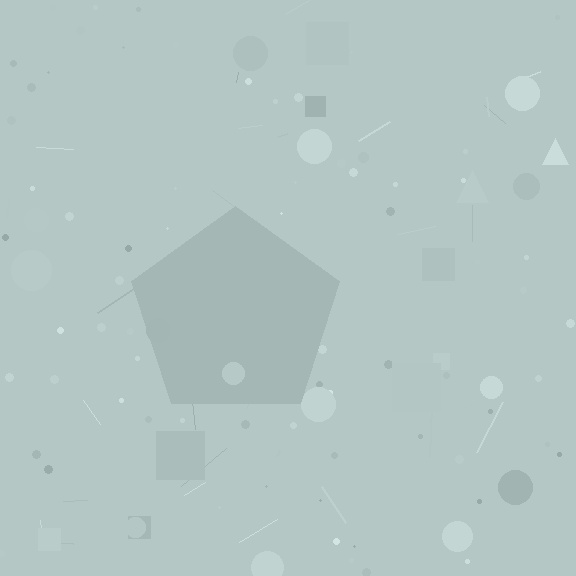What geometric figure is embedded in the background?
A pentagon is embedded in the background.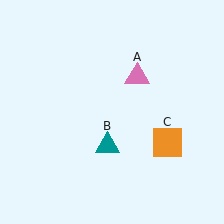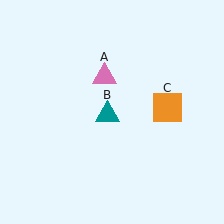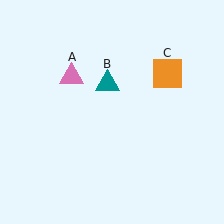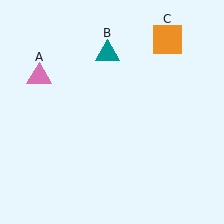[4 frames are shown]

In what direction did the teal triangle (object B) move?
The teal triangle (object B) moved up.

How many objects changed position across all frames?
3 objects changed position: pink triangle (object A), teal triangle (object B), orange square (object C).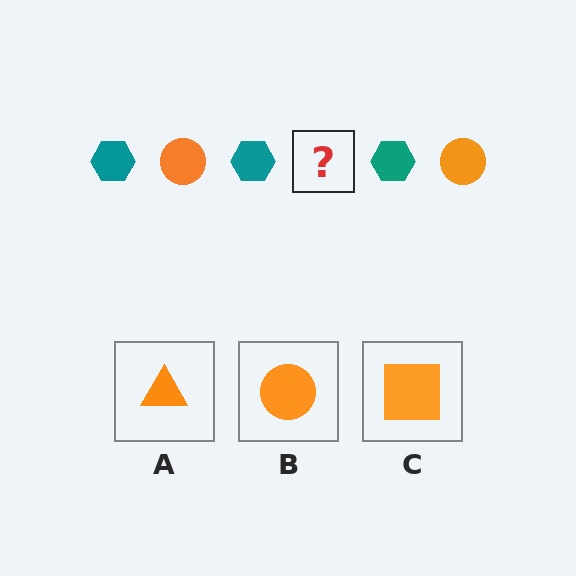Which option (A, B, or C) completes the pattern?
B.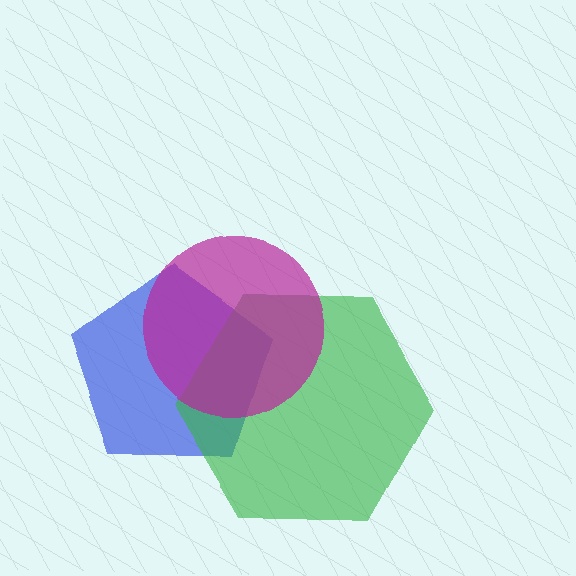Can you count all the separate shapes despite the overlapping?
Yes, there are 3 separate shapes.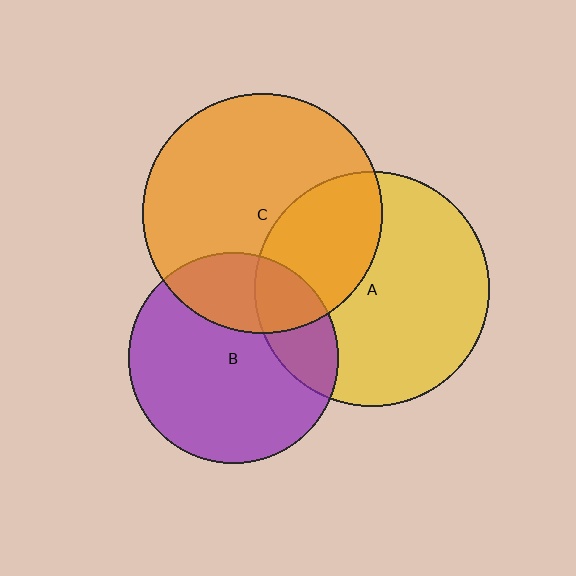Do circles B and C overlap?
Yes.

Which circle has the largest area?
Circle C (orange).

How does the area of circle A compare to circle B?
Approximately 1.2 times.